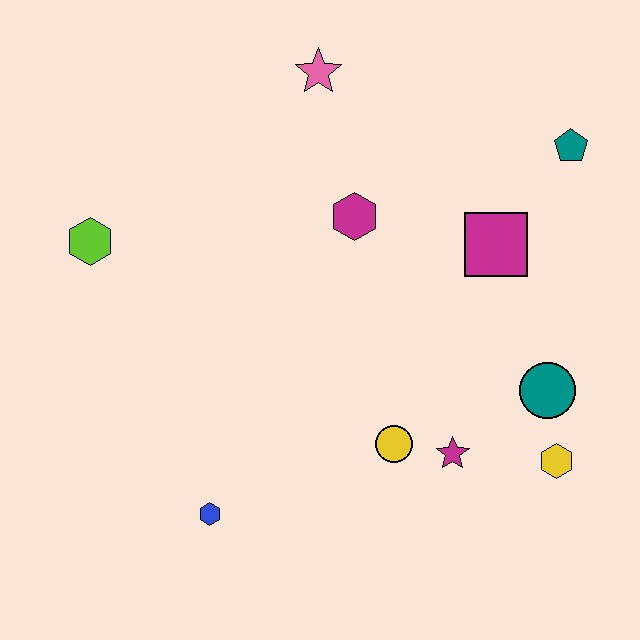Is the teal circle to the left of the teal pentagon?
Yes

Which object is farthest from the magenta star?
The lime hexagon is farthest from the magenta star.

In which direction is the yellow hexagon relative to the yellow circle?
The yellow hexagon is to the right of the yellow circle.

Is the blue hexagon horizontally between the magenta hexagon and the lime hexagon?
Yes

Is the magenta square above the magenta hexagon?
No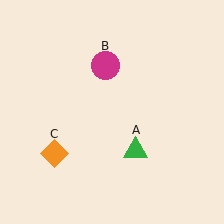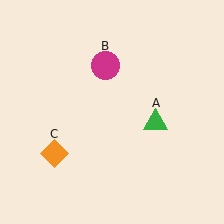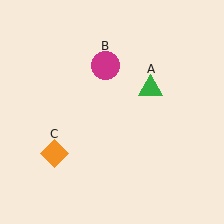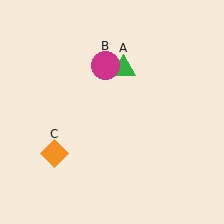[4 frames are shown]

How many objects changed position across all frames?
1 object changed position: green triangle (object A).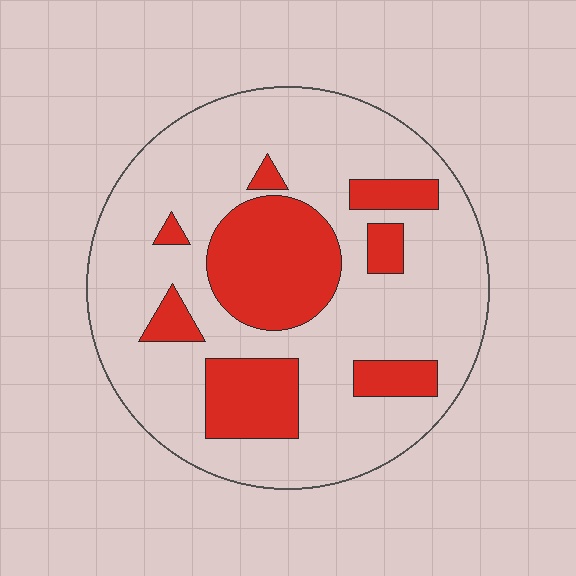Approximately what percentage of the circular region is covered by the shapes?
Approximately 25%.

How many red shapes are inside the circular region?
8.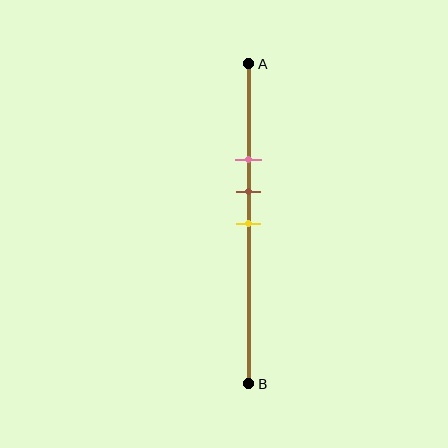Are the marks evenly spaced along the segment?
Yes, the marks are approximately evenly spaced.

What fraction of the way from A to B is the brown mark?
The brown mark is approximately 40% (0.4) of the way from A to B.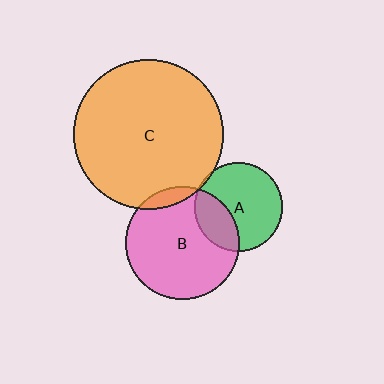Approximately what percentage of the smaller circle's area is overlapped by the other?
Approximately 5%.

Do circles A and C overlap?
Yes.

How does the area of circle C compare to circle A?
Approximately 2.9 times.